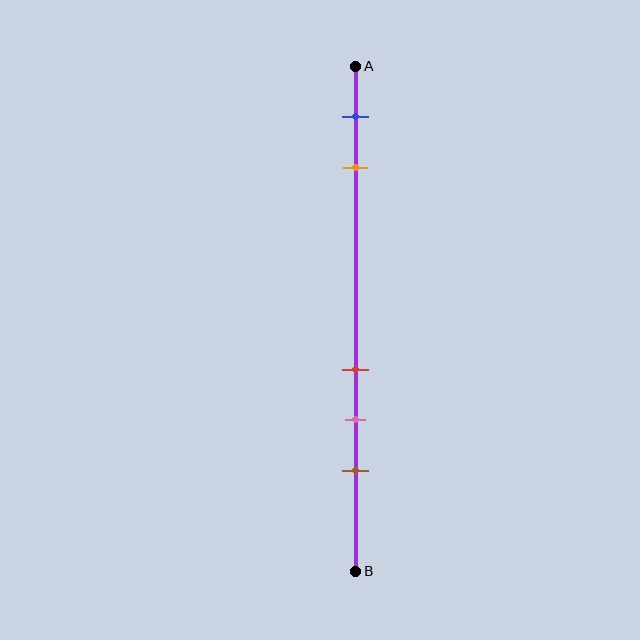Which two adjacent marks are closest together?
The red and pink marks are the closest adjacent pair.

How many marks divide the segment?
There are 5 marks dividing the segment.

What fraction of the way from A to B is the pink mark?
The pink mark is approximately 70% (0.7) of the way from A to B.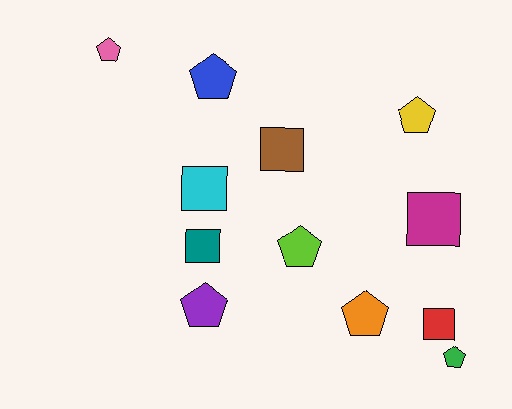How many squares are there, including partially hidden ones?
There are 5 squares.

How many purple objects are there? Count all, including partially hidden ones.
There is 1 purple object.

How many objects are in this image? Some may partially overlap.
There are 12 objects.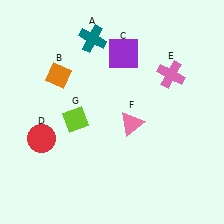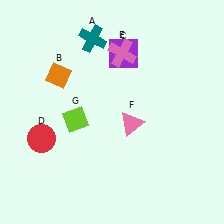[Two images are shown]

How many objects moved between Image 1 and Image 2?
1 object moved between the two images.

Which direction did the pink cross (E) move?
The pink cross (E) moved left.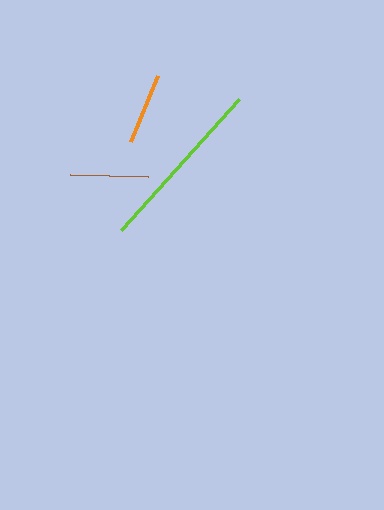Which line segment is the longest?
The lime line is the longest at approximately 177 pixels.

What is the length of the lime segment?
The lime segment is approximately 177 pixels long.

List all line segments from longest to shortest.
From longest to shortest: lime, brown, orange.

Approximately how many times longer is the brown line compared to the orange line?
The brown line is approximately 1.1 times the length of the orange line.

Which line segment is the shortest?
The orange line is the shortest at approximately 71 pixels.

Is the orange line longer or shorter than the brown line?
The brown line is longer than the orange line.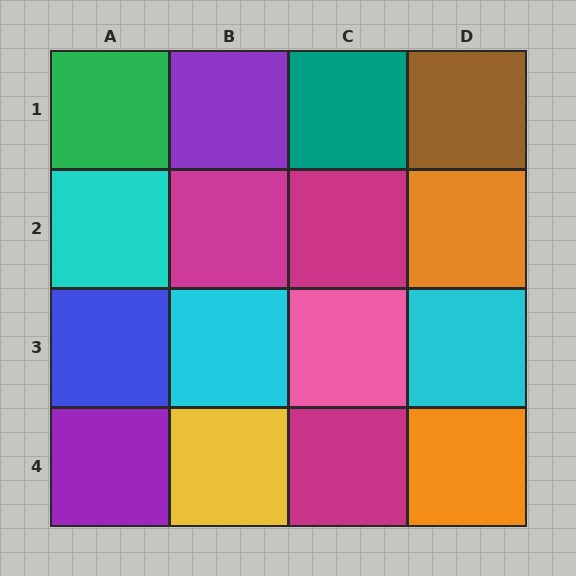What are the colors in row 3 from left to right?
Blue, cyan, pink, cyan.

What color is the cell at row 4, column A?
Purple.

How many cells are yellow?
1 cell is yellow.